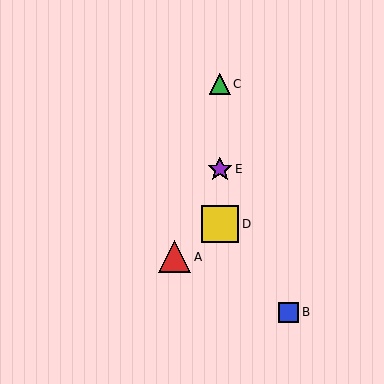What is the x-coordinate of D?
Object D is at x≈220.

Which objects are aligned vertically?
Objects C, D, E are aligned vertically.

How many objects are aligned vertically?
3 objects (C, D, E) are aligned vertically.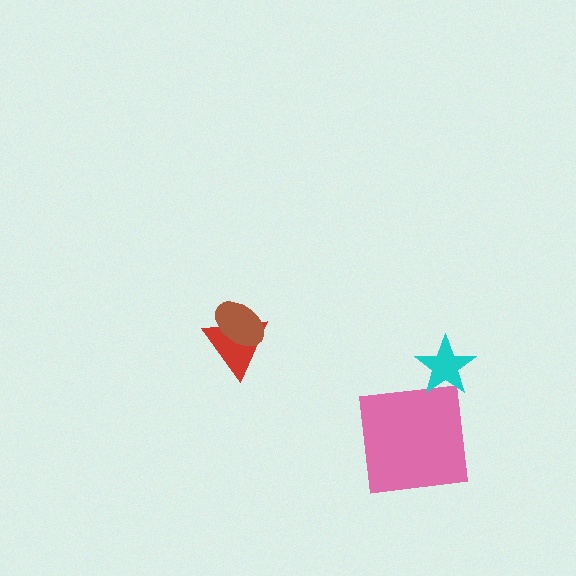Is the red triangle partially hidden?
Yes, it is partially covered by another shape.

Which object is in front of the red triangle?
The brown ellipse is in front of the red triangle.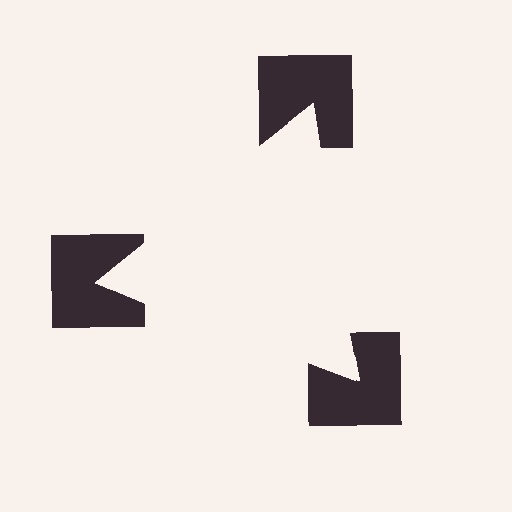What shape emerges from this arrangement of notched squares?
An illusory triangle — its edges are inferred from the aligned wedge cuts in the notched squares, not physically drawn.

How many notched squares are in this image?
There are 3 — one at each vertex of the illusory triangle.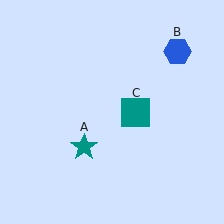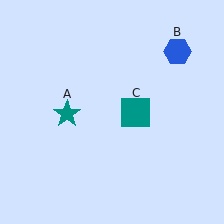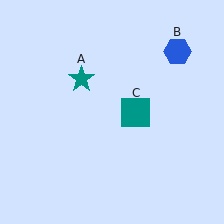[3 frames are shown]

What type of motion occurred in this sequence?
The teal star (object A) rotated clockwise around the center of the scene.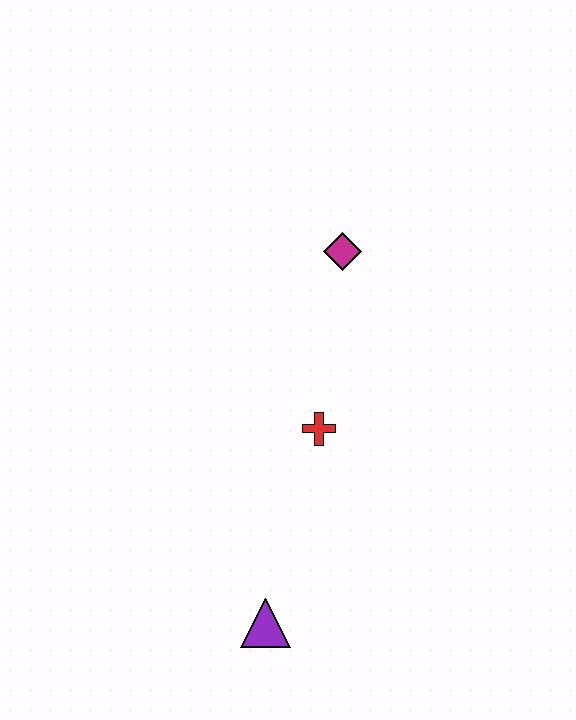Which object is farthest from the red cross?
The purple triangle is farthest from the red cross.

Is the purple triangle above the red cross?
No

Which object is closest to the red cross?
The magenta diamond is closest to the red cross.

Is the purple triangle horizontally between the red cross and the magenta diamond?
No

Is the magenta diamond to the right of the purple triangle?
Yes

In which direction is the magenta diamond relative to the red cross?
The magenta diamond is above the red cross.